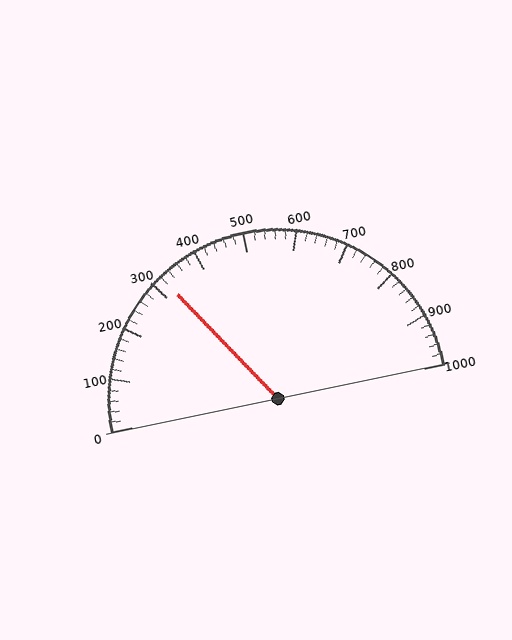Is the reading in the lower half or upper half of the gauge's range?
The reading is in the lower half of the range (0 to 1000).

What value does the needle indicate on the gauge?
The needle indicates approximately 320.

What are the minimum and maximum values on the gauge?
The gauge ranges from 0 to 1000.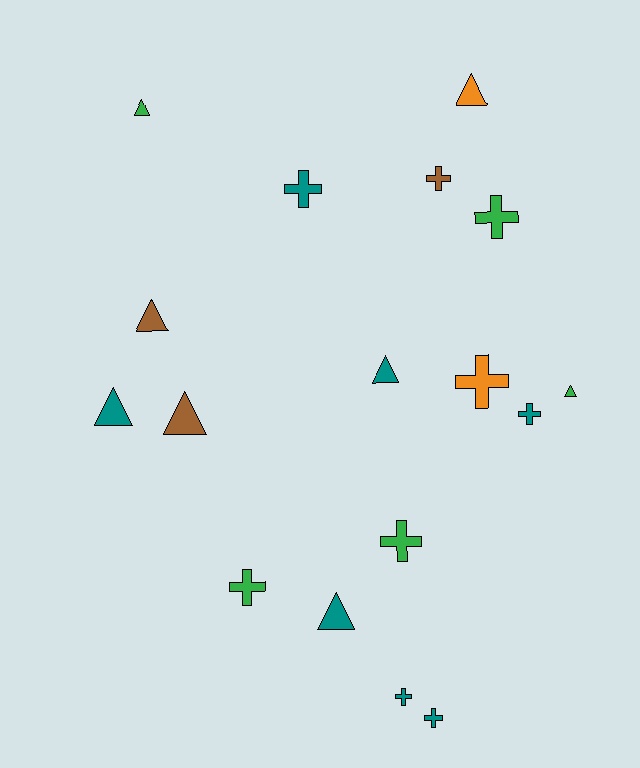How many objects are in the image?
There are 17 objects.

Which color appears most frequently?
Teal, with 7 objects.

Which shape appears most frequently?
Cross, with 9 objects.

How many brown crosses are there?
There is 1 brown cross.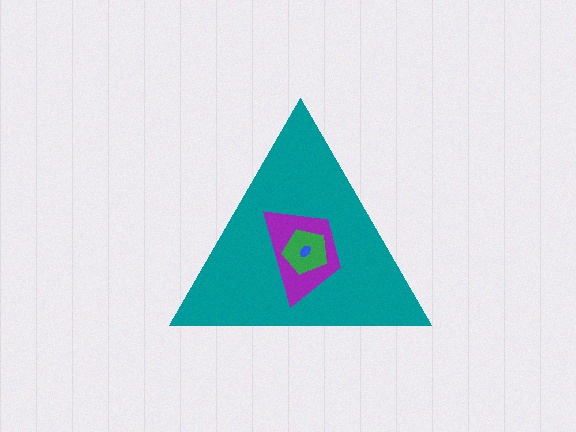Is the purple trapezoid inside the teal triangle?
Yes.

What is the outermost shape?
The teal triangle.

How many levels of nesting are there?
4.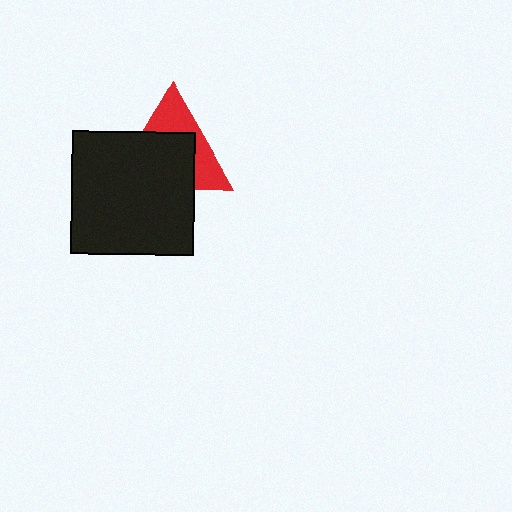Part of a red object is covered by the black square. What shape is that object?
It is a triangle.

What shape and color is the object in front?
The object in front is a black square.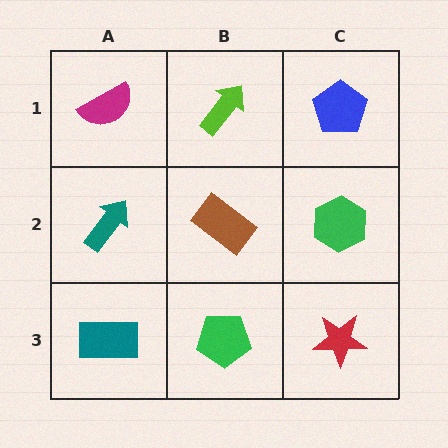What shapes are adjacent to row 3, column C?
A green hexagon (row 2, column C), a green pentagon (row 3, column B).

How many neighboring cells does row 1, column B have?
3.